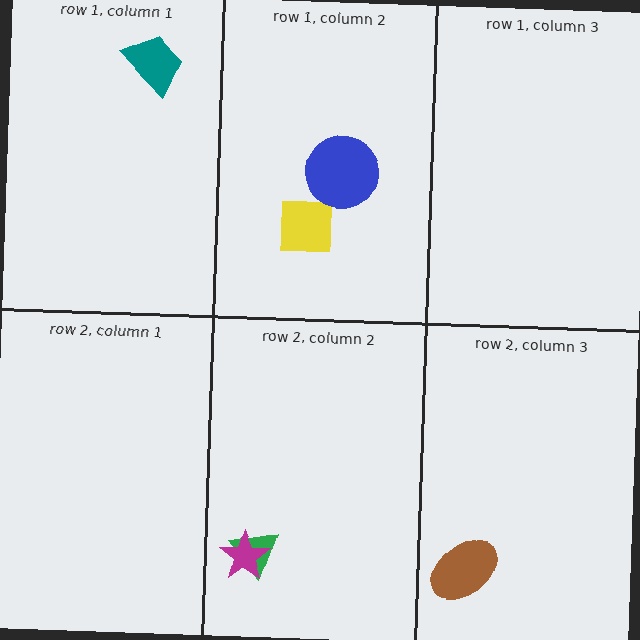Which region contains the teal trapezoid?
The row 1, column 1 region.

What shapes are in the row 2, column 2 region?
The green triangle, the magenta star.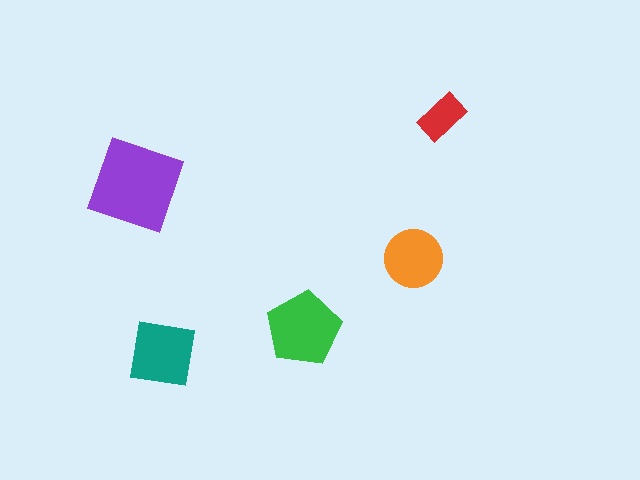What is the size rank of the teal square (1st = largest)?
3rd.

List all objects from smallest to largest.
The red rectangle, the orange circle, the teal square, the green pentagon, the purple diamond.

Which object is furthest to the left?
The purple diamond is leftmost.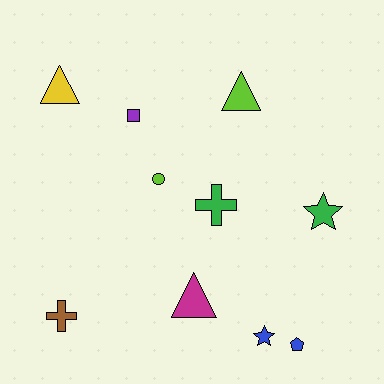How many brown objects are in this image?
There is 1 brown object.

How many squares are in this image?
There is 1 square.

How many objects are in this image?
There are 10 objects.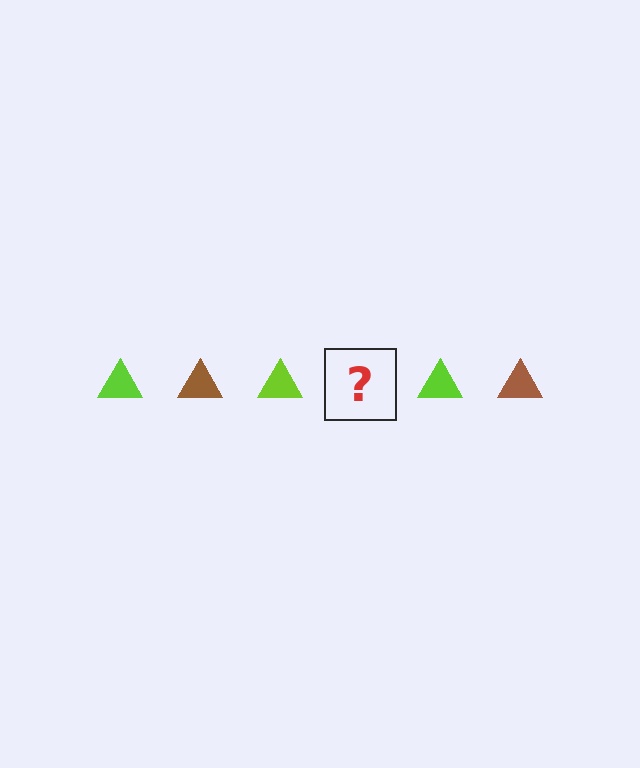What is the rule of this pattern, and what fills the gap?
The rule is that the pattern cycles through lime, brown triangles. The gap should be filled with a brown triangle.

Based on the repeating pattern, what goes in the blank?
The blank should be a brown triangle.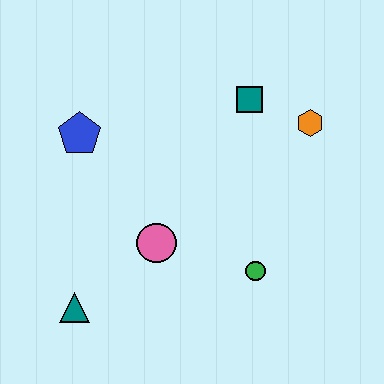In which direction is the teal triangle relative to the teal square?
The teal triangle is below the teal square.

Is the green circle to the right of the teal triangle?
Yes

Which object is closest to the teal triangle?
The pink circle is closest to the teal triangle.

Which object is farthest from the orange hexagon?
The teal triangle is farthest from the orange hexagon.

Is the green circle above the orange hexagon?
No